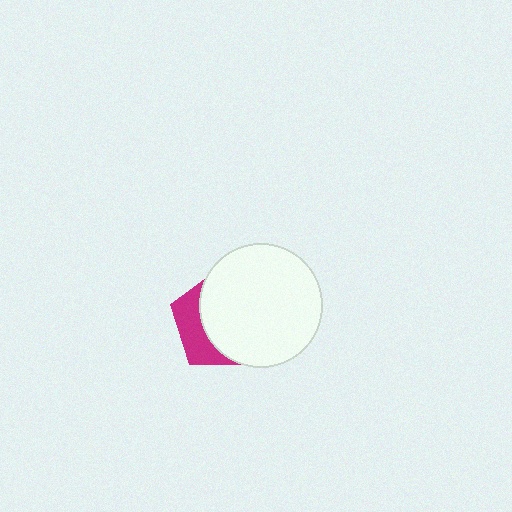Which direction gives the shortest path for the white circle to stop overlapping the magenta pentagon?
Moving right gives the shortest separation.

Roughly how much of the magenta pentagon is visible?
A small part of it is visible (roughly 32%).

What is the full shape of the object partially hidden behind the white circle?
The partially hidden object is a magenta pentagon.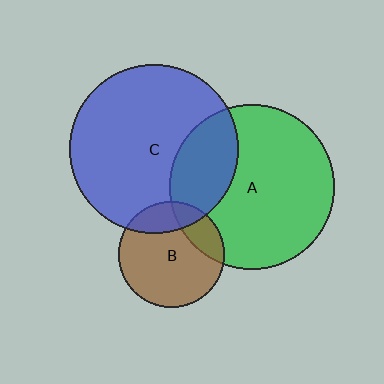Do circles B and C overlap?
Yes.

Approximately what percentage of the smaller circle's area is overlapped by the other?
Approximately 20%.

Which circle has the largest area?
Circle C (blue).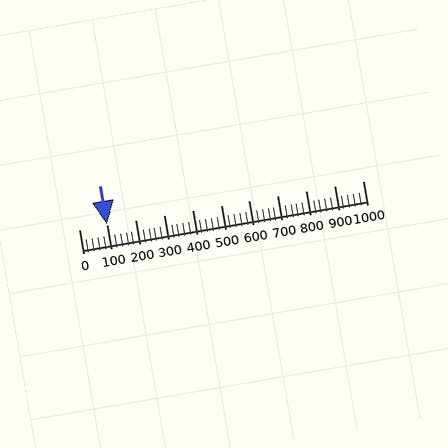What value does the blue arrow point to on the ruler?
The blue arrow points to approximately 100.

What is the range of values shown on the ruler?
The ruler shows values from 0 to 1000.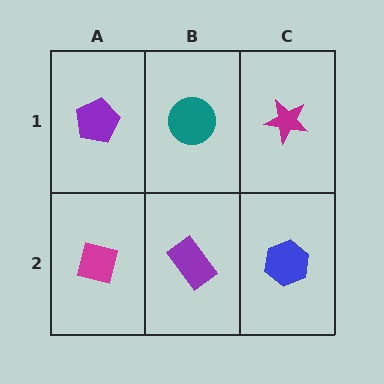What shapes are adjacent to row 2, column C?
A magenta star (row 1, column C), a purple rectangle (row 2, column B).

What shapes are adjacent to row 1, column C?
A blue hexagon (row 2, column C), a teal circle (row 1, column B).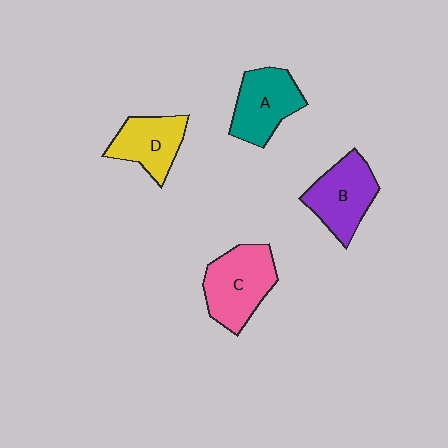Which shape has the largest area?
Shape C (pink).